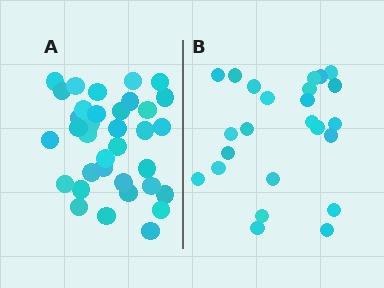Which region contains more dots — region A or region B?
Region A (the left region) has more dots.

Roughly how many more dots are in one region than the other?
Region A has roughly 12 or so more dots than region B.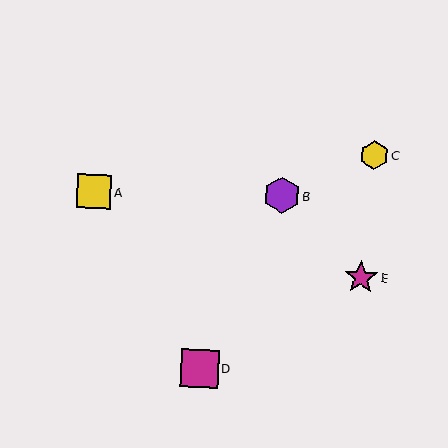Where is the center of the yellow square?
The center of the yellow square is at (94, 191).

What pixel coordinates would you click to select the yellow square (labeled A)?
Click at (94, 191) to select the yellow square A.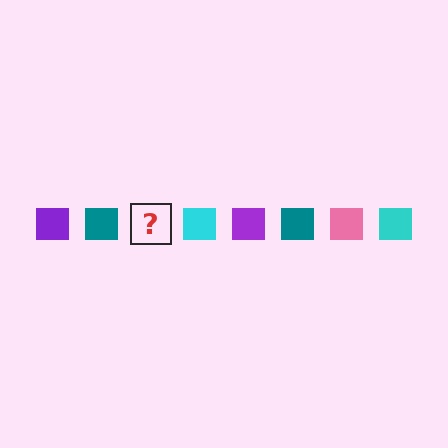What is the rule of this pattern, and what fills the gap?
The rule is that the pattern cycles through purple, teal, pink, cyan squares. The gap should be filled with a pink square.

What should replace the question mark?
The question mark should be replaced with a pink square.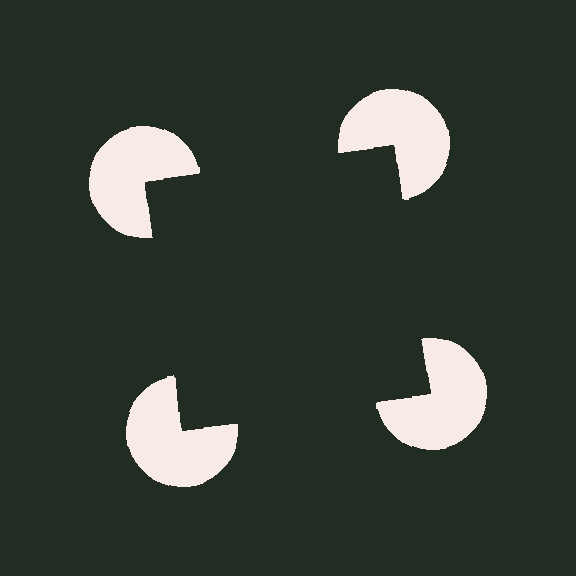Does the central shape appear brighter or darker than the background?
It typically appears slightly darker than the background, even though no actual brightness change is drawn.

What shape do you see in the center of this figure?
An illusory square — its edges are inferred from the aligned wedge cuts in the pac-man discs, not physically drawn.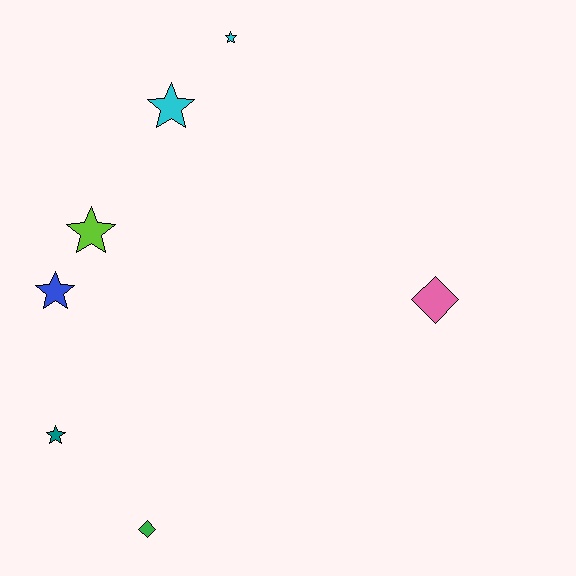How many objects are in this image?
There are 7 objects.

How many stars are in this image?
There are 5 stars.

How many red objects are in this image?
There are no red objects.